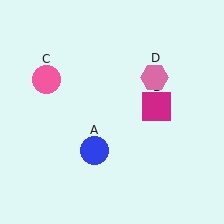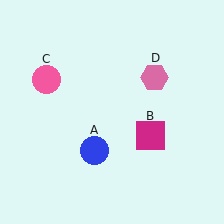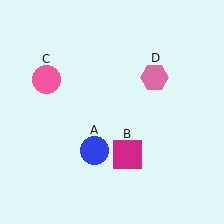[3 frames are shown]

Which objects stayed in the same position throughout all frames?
Blue circle (object A) and pink circle (object C) and pink hexagon (object D) remained stationary.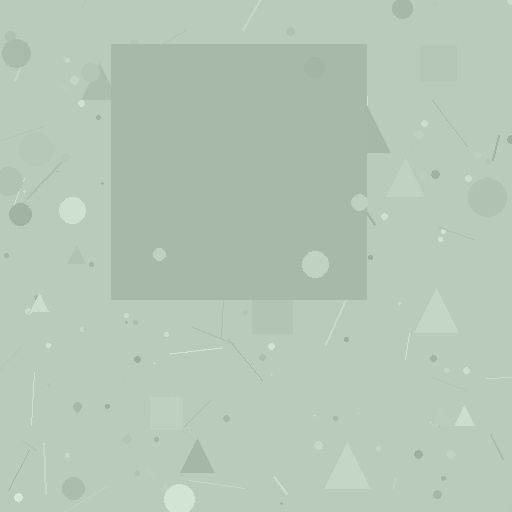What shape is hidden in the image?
A square is hidden in the image.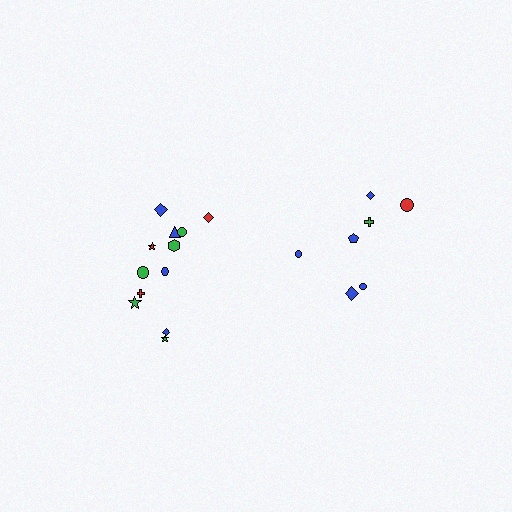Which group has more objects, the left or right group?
The left group.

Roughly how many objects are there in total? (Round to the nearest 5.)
Roughly 20 objects in total.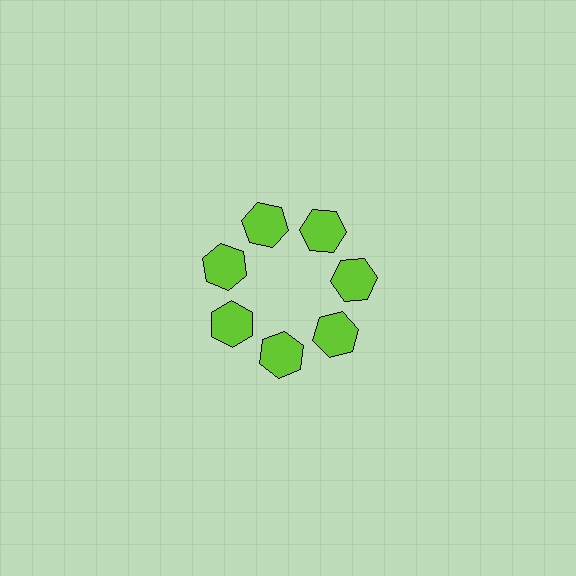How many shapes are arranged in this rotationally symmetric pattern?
There are 7 shapes, arranged in 7 groups of 1.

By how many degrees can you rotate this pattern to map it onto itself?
The pattern maps onto itself every 51 degrees of rotation.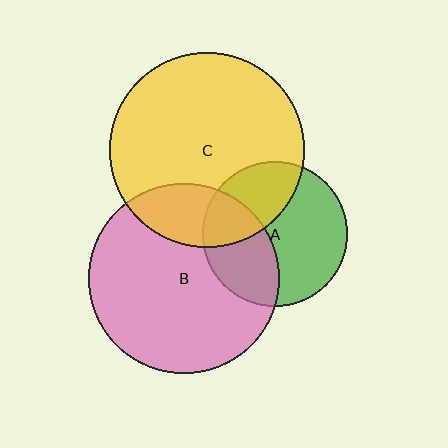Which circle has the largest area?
Circle C (yellow).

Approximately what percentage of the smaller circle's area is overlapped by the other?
Approximately 20%.